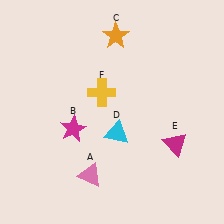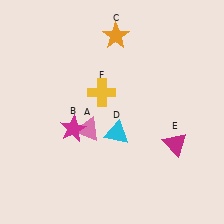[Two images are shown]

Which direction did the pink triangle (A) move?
The pink triangle (A) moved up.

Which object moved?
The pink triangle (A) moved up.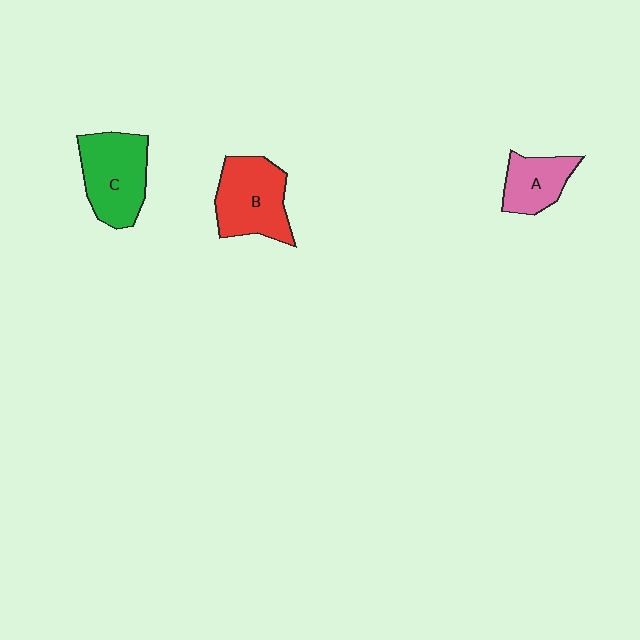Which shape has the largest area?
Shape C (green).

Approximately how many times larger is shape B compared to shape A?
Approximately 1.6 times.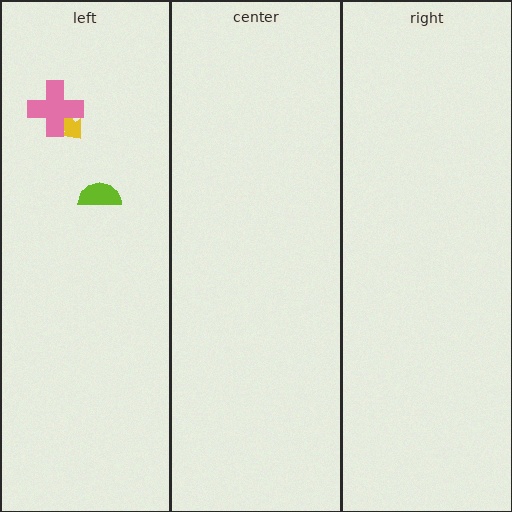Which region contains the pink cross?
The left region.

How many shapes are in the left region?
3.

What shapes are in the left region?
The lime semicircle, the yellow arrow, the pink cross.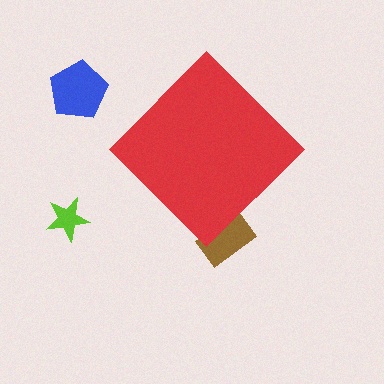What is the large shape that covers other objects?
A red diamond.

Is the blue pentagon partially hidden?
No, the blue pentagon is fully visible.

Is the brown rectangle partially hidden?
Yes, the brown rectangle is partially hidden behind the red diamond.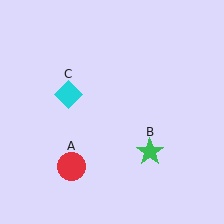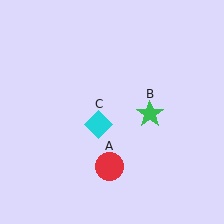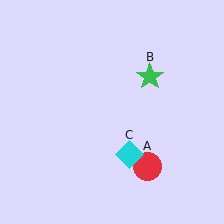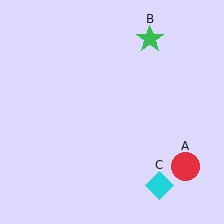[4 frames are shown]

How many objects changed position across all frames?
3 objects changed position: red circle (object A), green star (object B), cyan diamond (object C).